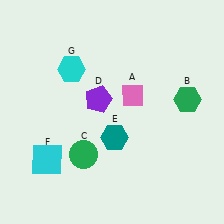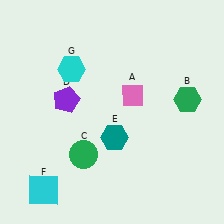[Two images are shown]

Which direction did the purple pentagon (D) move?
The purple pentagon (D) moved left.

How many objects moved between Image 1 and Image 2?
2 objects moved between the two images.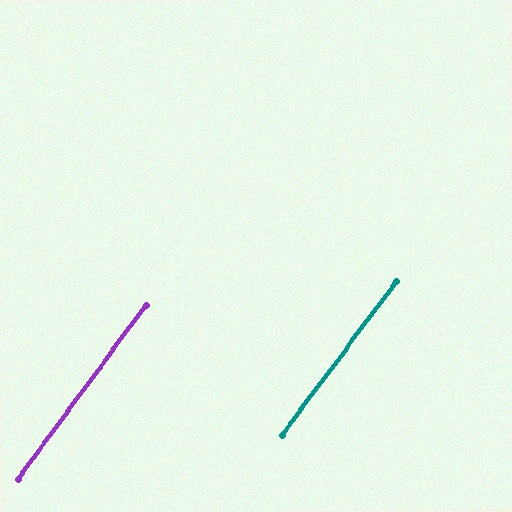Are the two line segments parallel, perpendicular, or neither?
Parallel — their directions differ by only 0.3°.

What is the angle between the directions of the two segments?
Approximately 0 degrees.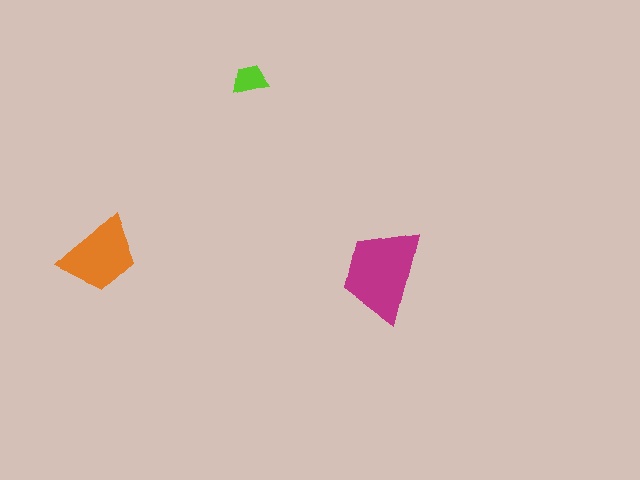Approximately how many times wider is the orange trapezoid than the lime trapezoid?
About 2 times wider.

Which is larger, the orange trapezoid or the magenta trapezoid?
The magenta one.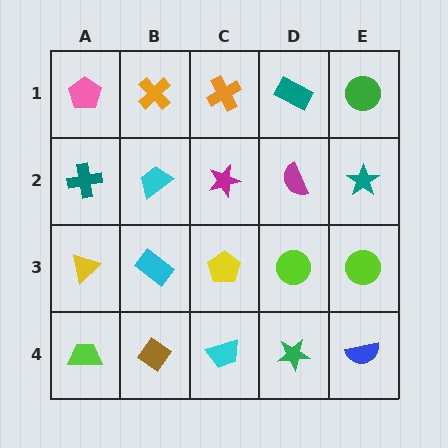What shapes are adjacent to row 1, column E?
A teal star (row 2, column E), a teal rectangle (row 1, column D).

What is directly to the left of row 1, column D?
An orange cross.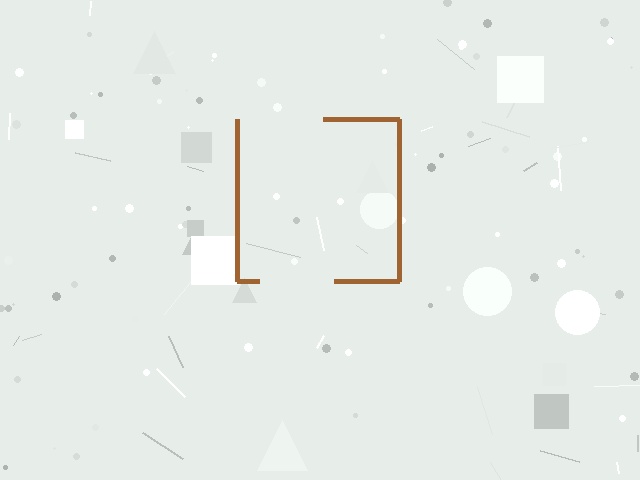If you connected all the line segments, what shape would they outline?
They would outline a square.